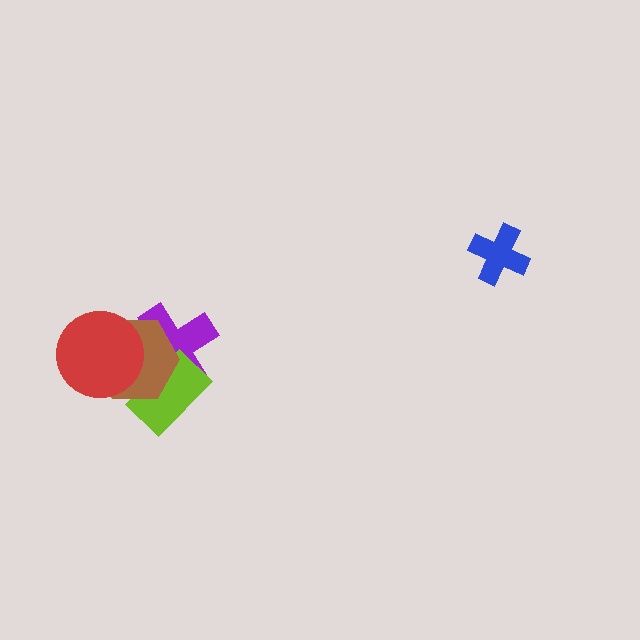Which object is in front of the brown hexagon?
The red circle is in front of the brown hexagon.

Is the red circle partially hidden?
No, no other shape covers it.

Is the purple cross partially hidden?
Yes, it is partially covered by another shape.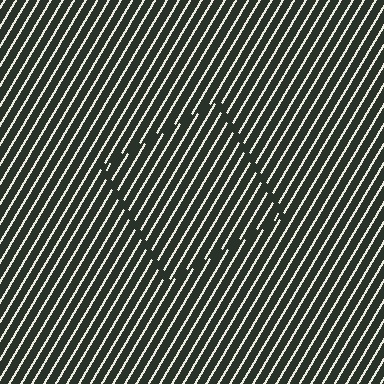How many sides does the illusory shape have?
4 sides — the line-ends trace a square.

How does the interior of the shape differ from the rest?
The interior of the shape contains the same grating, shifted by half a period — the contour is defined by the phase discontinuity where line-ends from the inner and outer gratings abut.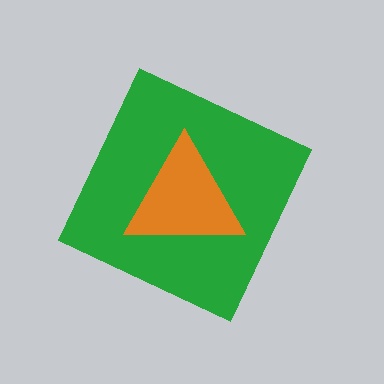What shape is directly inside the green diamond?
The orange triangle.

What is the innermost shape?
The orange triangle.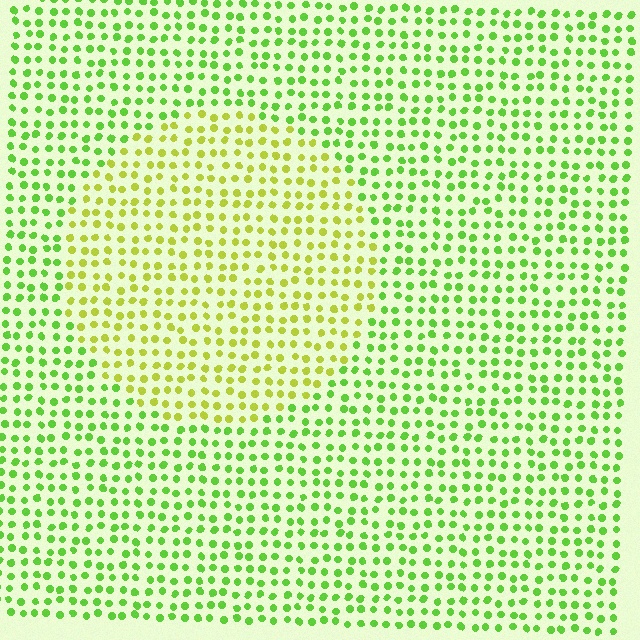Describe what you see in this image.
The image is filled with small lime elements in a uniform arrangement. A circle-shaped region is visible where the elements are tinted to a slightly different hue, forming a subtle color boundary.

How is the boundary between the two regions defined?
The boundary is defined purely by a slight shift in hue (about 35 degrees). Spacing, size, and orientation are identical on both sides.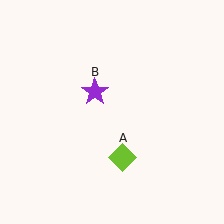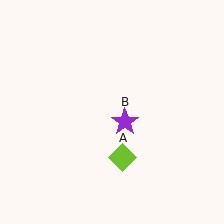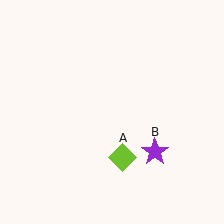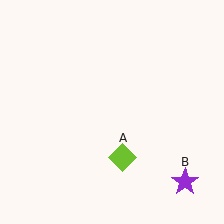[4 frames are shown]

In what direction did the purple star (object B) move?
The purple star (object B) moved down and to the right.